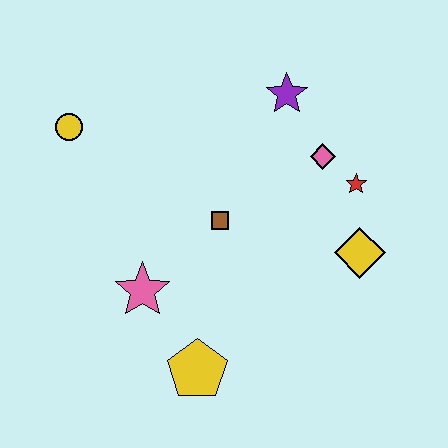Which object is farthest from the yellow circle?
The yellow diamond is farthest from the yellow circle.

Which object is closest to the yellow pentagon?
The pink star is closest to the yellow pentagon.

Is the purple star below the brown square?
No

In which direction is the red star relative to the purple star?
The red star is below the purple star.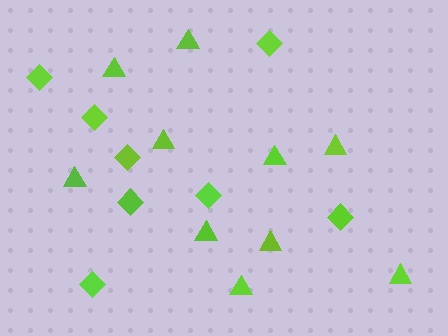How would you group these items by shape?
There are 2 groups: one group of diamonds (8) and one group of triangles (10).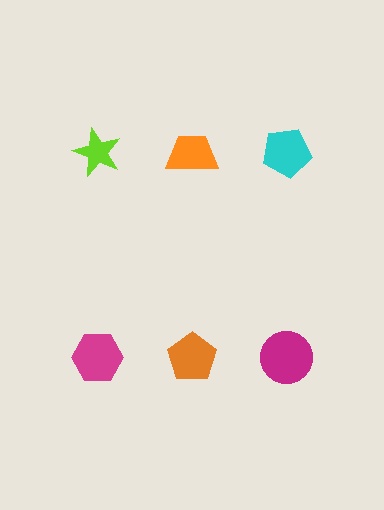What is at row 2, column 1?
A magenta hexagon.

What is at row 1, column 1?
A lime star.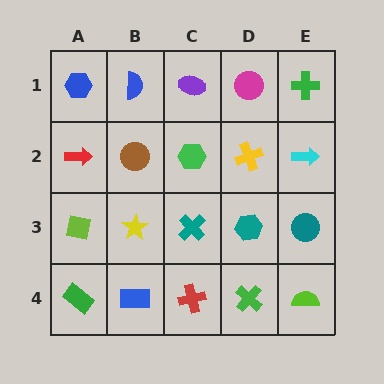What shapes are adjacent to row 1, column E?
A cyan arrow (row 2, column E), a magenta circle (row 1, column D).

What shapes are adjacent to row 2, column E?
A green cross (row 1, column E), a teal circle (row 3, column E), a yellow cross (row 2, column D).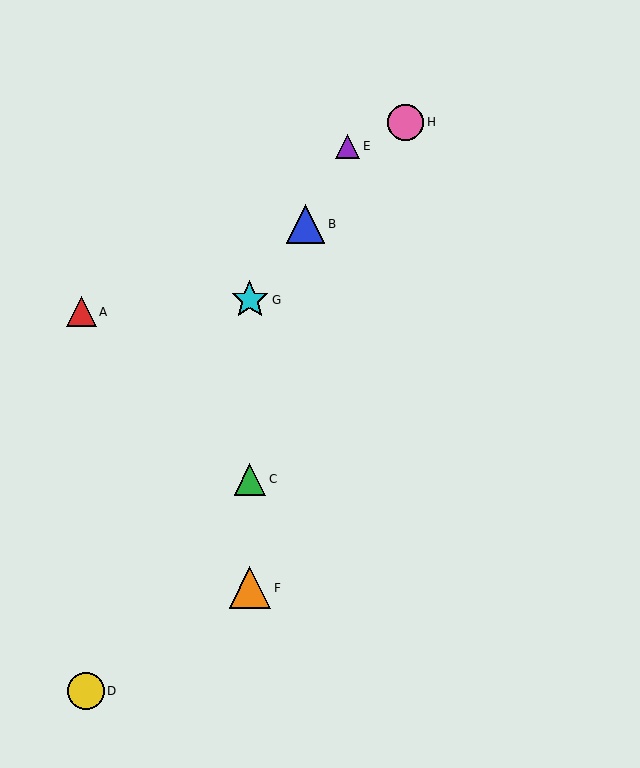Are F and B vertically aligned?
No, F is at x≈250 and B is at x≈306.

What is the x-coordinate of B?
Object B is at x≈306.